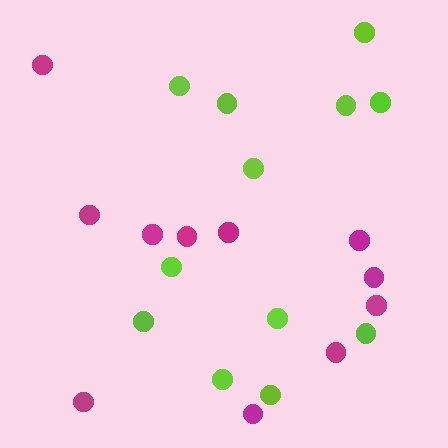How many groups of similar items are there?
There are 2 groups: one group of lime circles (12) and one group of magenta circles (11).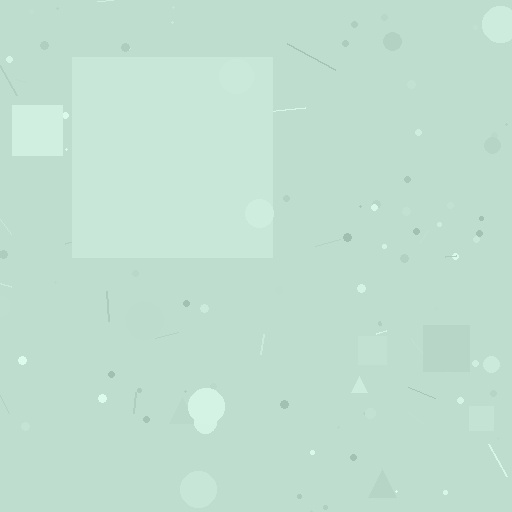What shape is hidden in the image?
A square is hidden in the image.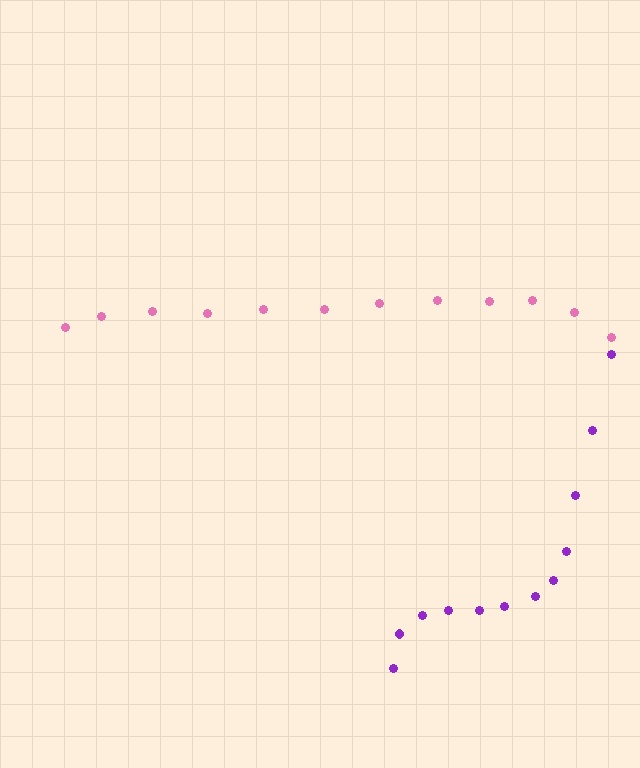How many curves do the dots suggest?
There are 2 distinct paths.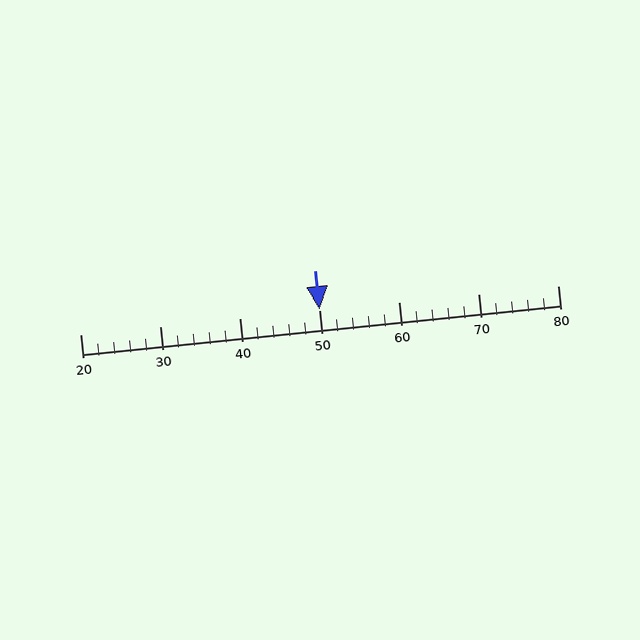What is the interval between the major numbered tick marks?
The major tick marks are spaced 10 units apart.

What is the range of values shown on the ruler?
The ruler shows values from 20 to 80.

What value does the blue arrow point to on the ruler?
The blue arrow points to approximately 50.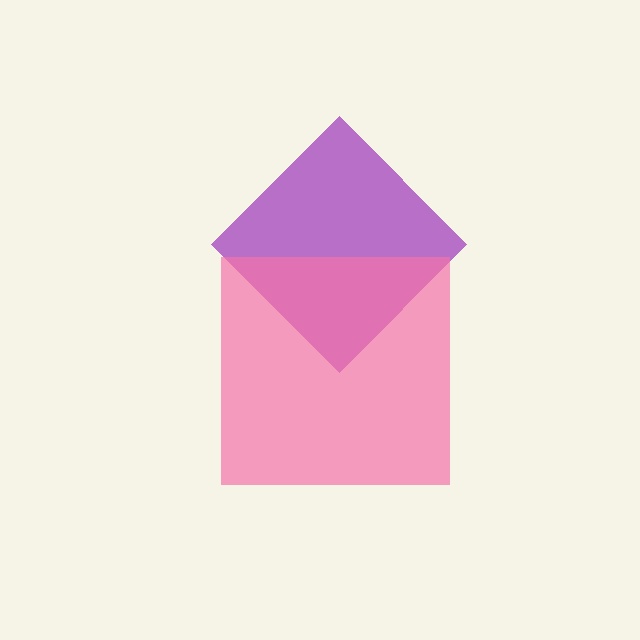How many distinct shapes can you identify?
There are 2 distinct shapes: a purple diamond, a pink square.